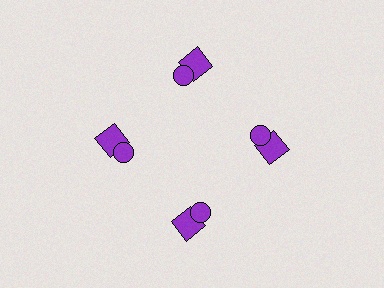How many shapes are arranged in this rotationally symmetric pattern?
There are 8 shapes, arranged in 4 groups of 2.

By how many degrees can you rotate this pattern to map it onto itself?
The pattern maps onto itself every 90 degrees of rotation.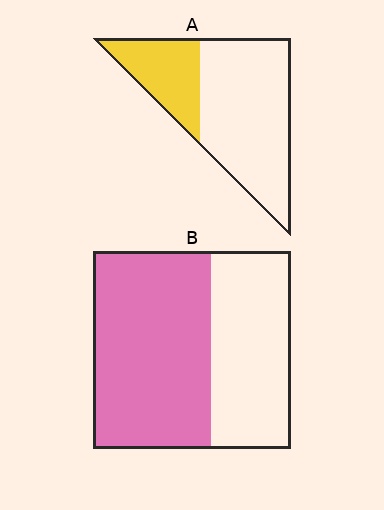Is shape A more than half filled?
No.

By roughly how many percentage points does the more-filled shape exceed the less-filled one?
By roughly 30 percentage points (B over A).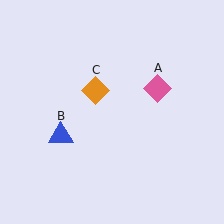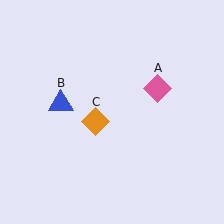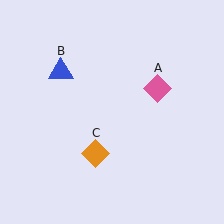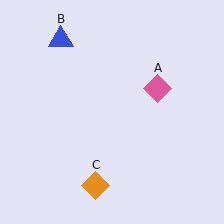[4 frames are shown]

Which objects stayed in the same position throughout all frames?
Pink diamond (object A) remained stationary.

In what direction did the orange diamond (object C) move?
The orange diamond (object C) moved down.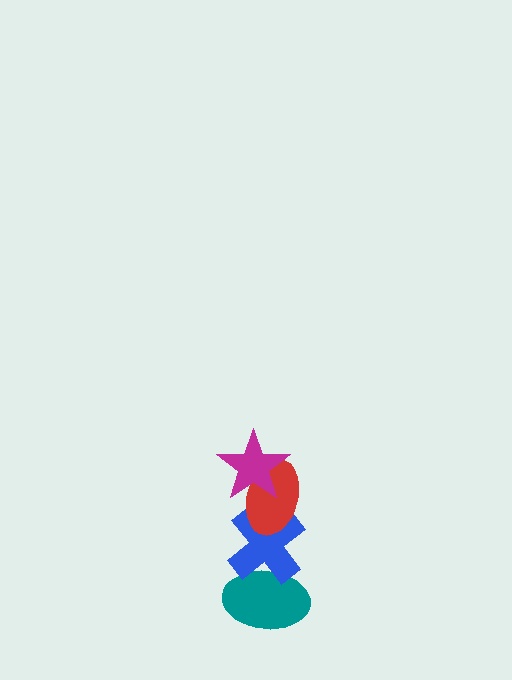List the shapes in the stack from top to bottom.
From top to bottom: the magenta star, the red ellipse, the blue cross, the teal ellipse.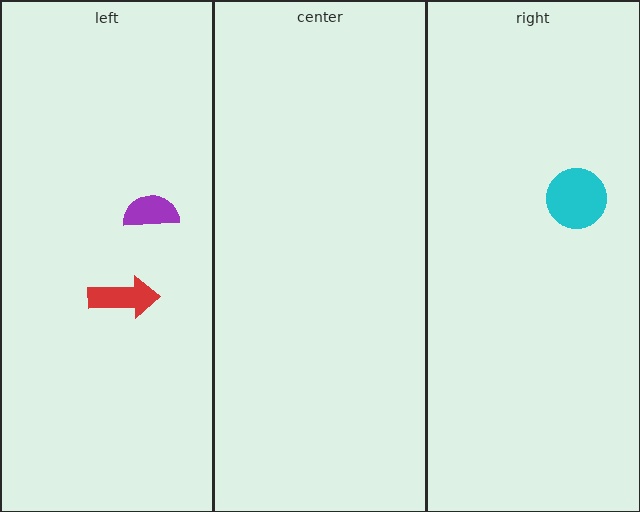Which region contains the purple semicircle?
The left region.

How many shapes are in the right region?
1.